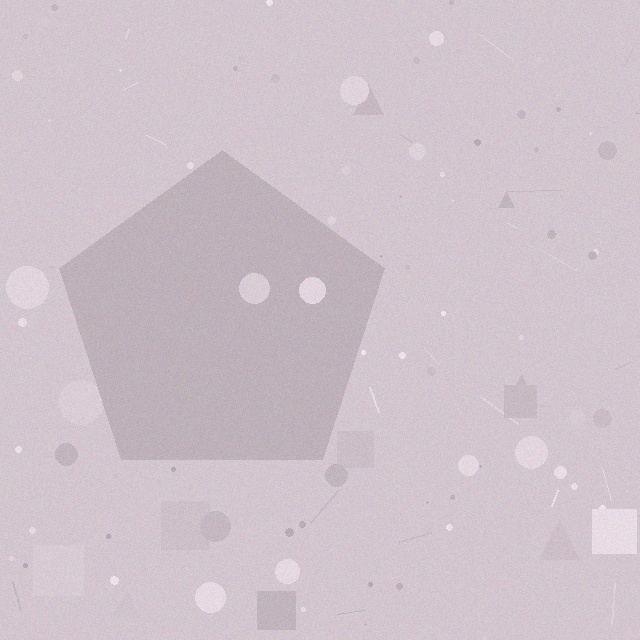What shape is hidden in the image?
A pentagon is hidden in the image.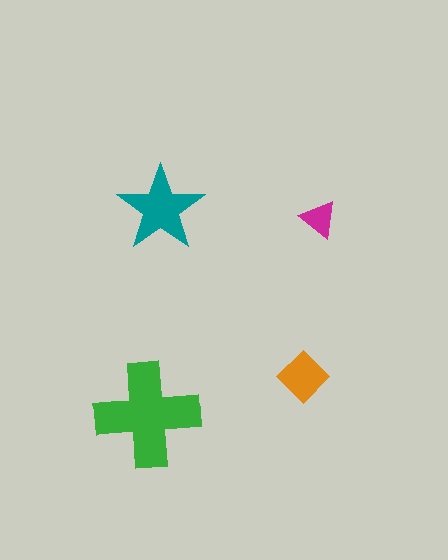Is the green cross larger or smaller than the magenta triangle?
Larger.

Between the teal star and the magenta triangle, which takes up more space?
The teal star.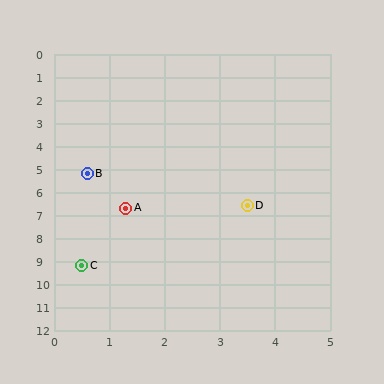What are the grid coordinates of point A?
Point A is at approximately (1.3, 6.7).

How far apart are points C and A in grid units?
Points C and A are about 2.6 grid units apart.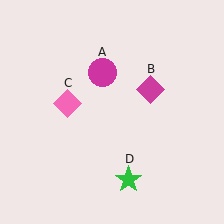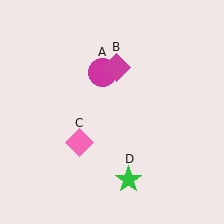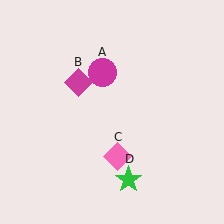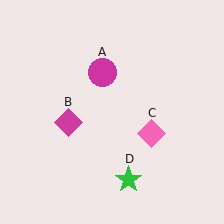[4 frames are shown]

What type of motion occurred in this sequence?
The magenta diamond (object B), pink diamond (object C) rotated counterclockwise around the center of the scene.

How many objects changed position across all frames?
2 objects changed position: magenta diamond (object B), pink diamond (object C).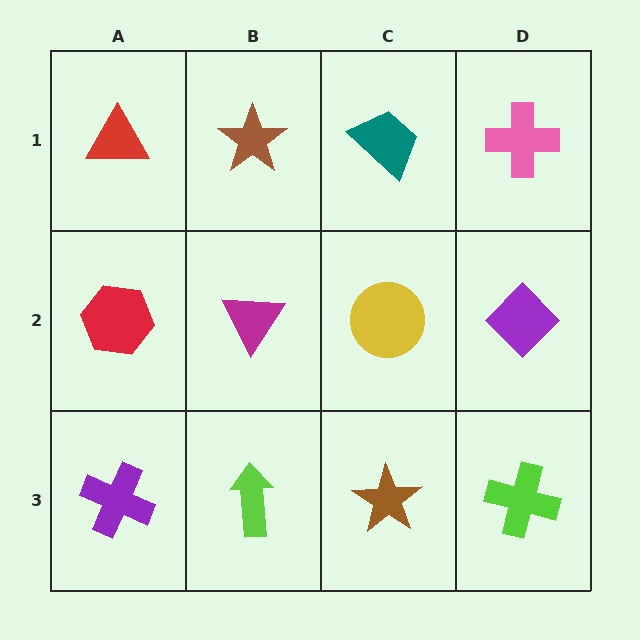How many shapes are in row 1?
4 shapes.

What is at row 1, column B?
A brown star.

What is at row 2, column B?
A magenta triangle.